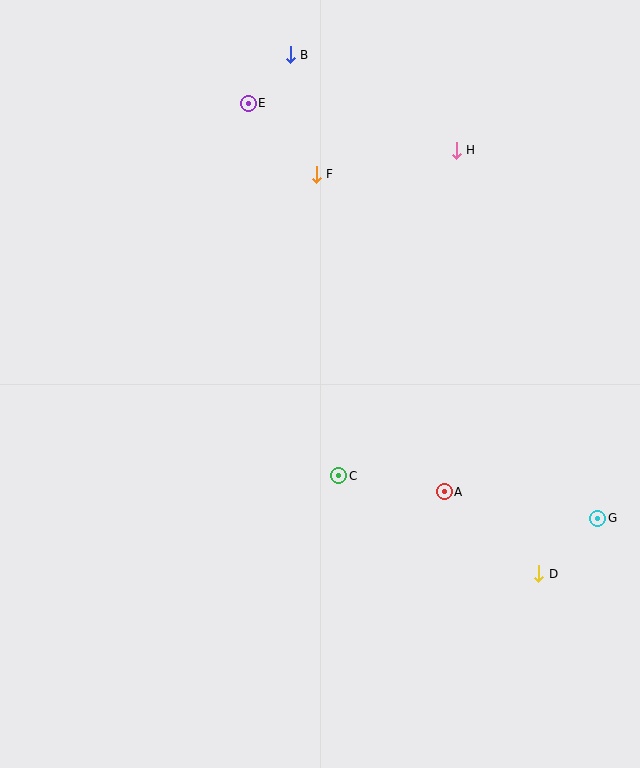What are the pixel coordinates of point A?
Point A is at (444, 492).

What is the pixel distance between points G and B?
The distance between G and B is 557 pixels.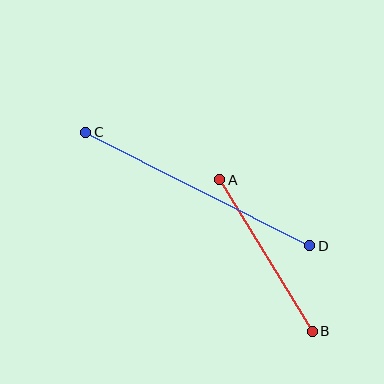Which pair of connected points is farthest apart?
Points C and D are farthest apart.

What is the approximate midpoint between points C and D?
The midpoint is at approximately (198, 189) pixels.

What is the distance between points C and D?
The distance is approximately 251 pixels.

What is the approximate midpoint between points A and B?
The midpoint is at approximately (266, 255) pixels.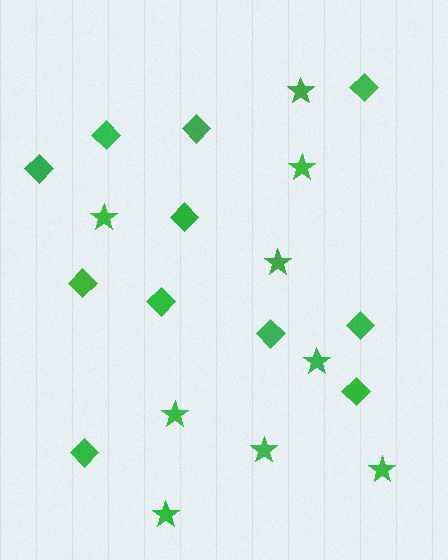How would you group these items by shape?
There are 2 groups: one group of diamonds (11) and one group of stars (9).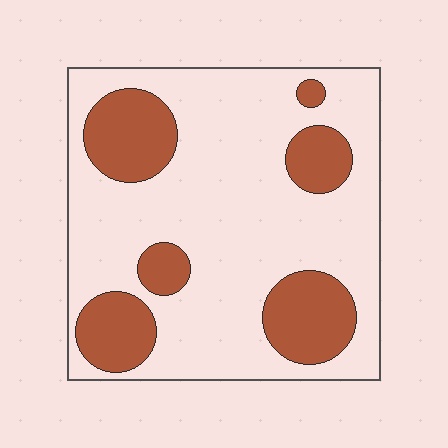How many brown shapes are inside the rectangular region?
6.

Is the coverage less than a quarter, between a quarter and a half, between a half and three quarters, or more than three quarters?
Between a quarter and a half.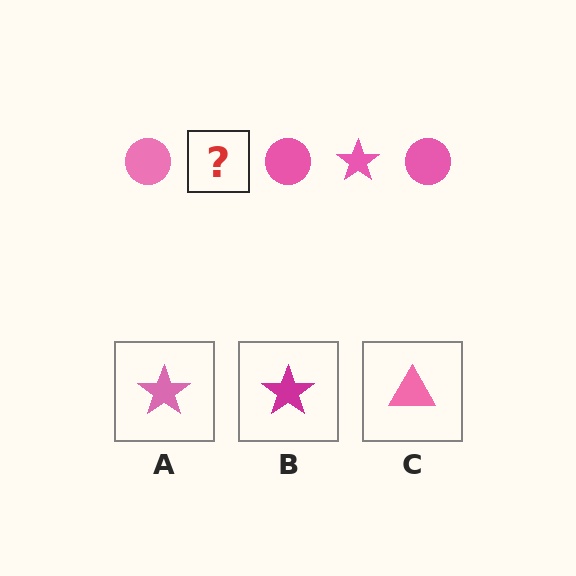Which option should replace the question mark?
Option A.